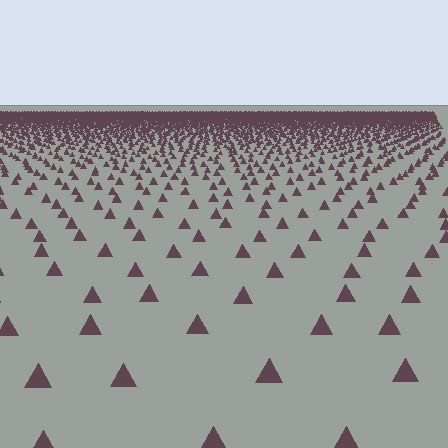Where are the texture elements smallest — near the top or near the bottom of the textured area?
Near the top.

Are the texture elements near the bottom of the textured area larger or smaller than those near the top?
Larger. Near the bottom, elements are closer to the viewer and appear at a bigger on-screen size.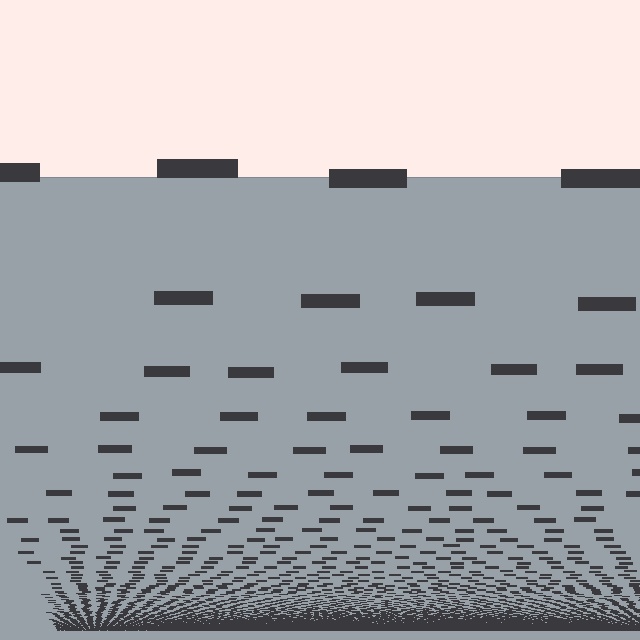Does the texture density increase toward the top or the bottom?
Density increases toward the bottom.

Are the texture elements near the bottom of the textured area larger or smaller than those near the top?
Smaller. The gradient is inverted — elements near the bottom are smaller and denser.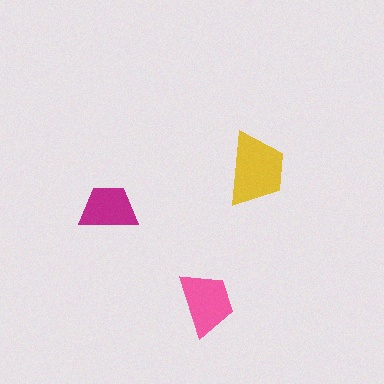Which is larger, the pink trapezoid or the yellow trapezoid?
The yellow one.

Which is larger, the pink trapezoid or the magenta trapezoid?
The pink one.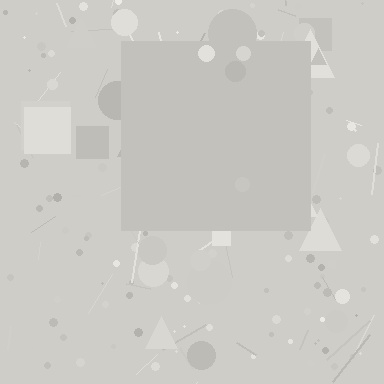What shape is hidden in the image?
A square is hidden in the image.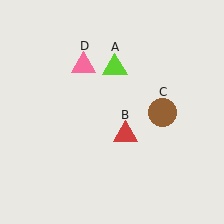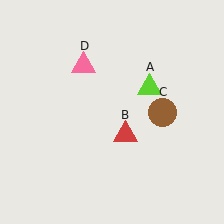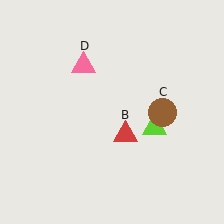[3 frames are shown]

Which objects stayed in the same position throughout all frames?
Red triangle (object B) and brown circle (object C) and pink triangle (object D) remained stationary.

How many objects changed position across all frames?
1 object changed position: lime triangle (object A).